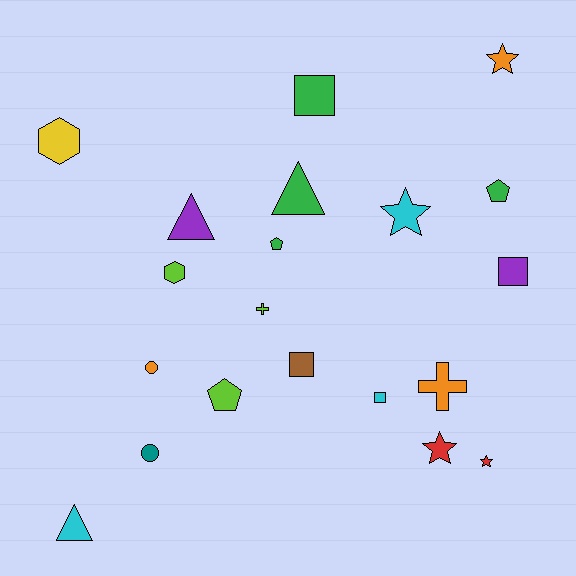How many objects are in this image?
There are 20 objects.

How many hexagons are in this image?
There are 2 hexagons.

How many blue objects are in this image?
There are no blue objects.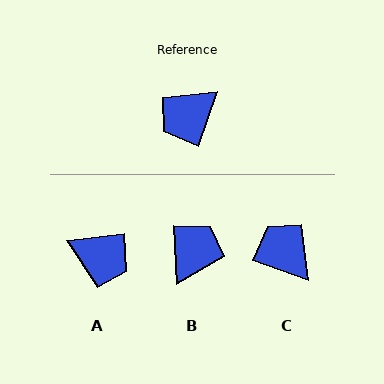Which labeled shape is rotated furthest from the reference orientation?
B, about 157 degrees away.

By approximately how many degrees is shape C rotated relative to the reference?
Approximately 90 degrees clockwise.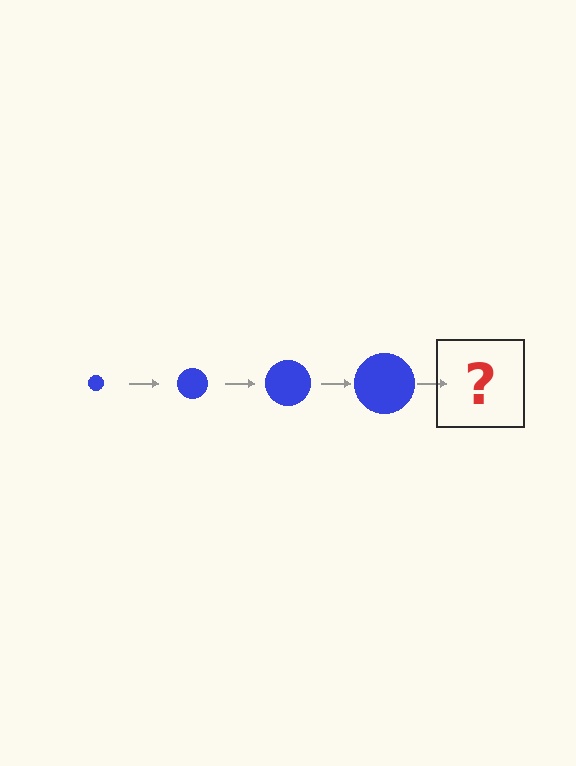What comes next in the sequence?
The next element should be a blue circle, larger than the previous one.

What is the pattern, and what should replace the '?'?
The pattern is that the circle gets progressively larger each step. The '?' should be a blue circle, larger than the previous one.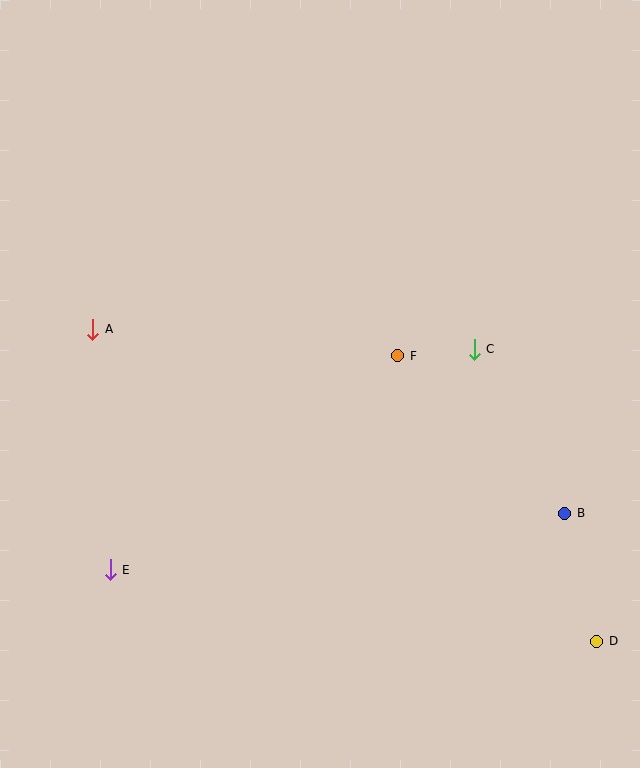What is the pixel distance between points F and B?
The distance between F and B is 230 pixels.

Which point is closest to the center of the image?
Point F at (398, 356) is closest to the center.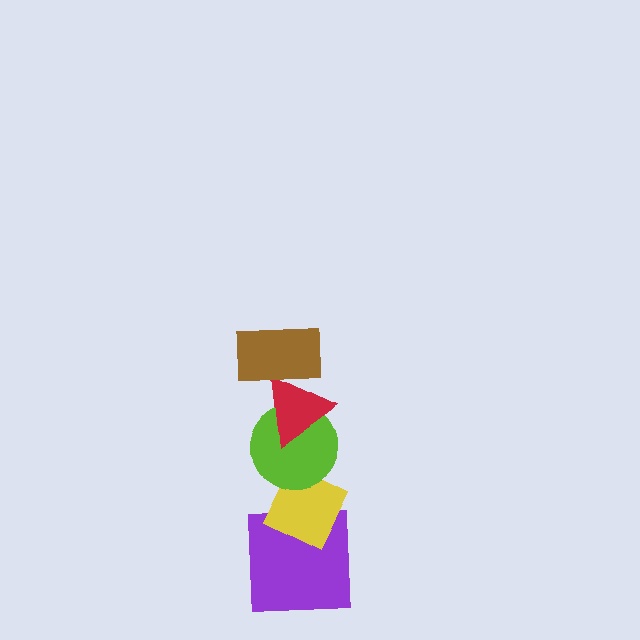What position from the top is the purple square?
The purple square is 5th from the top.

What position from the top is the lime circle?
The lime circle is 3rd from the top.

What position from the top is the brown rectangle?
The brown rectangle is 1st from the top.